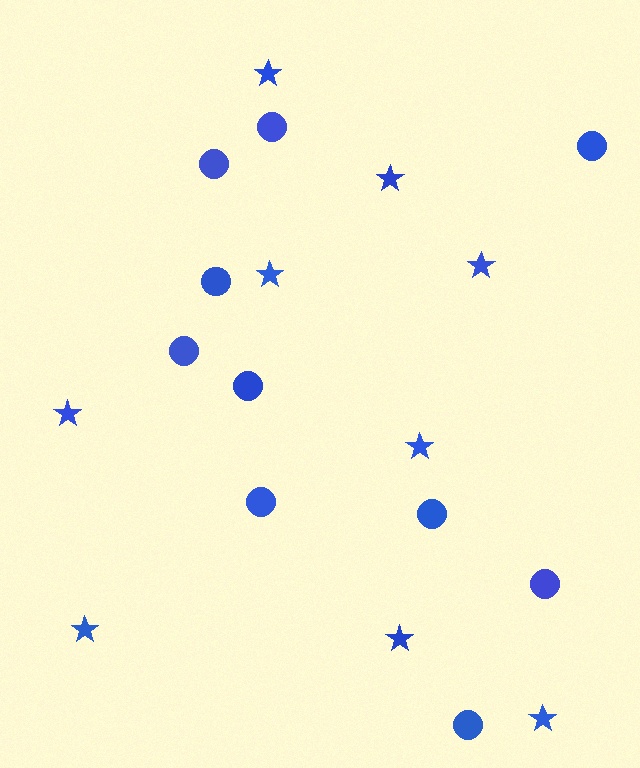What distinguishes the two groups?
There are 2 groups: one group of circles (10) and one group of stars (9).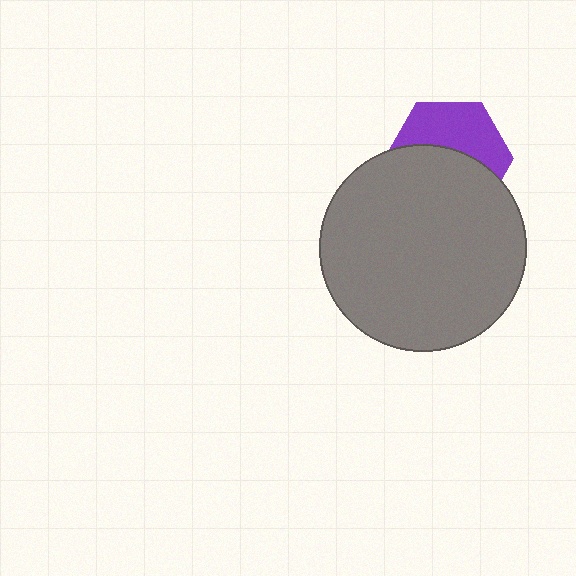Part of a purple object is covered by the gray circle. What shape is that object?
It is a hexagon.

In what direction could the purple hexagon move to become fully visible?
The purple hexagon could move up. That would shift it out from behind the gray circle entirely.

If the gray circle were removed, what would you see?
You would see the complete purple hexagon.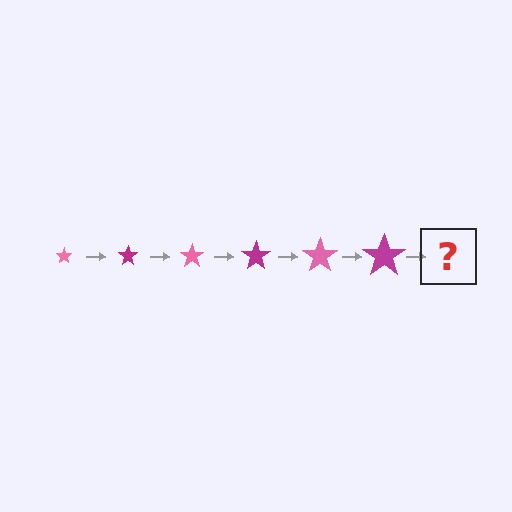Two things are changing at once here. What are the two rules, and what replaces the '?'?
The two rules are that the star grows larger each step and the color cycles through pink and magenta. The '?' should be a pink star, larger than the previous one.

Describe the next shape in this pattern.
It should be a pink star, larger than the previous one.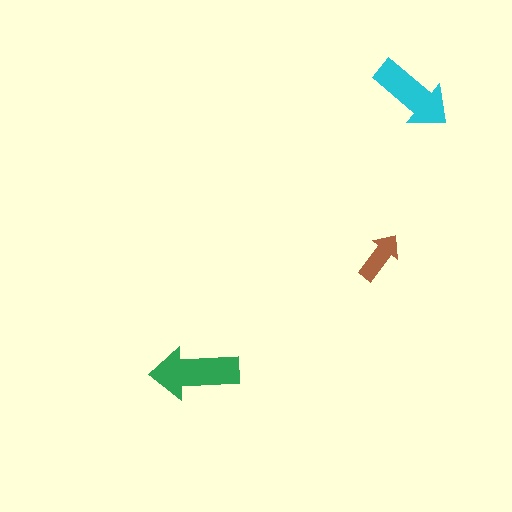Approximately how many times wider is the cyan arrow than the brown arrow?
About 1.5 times wider.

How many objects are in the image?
There are 3 objects in the image.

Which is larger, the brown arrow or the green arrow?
The green one.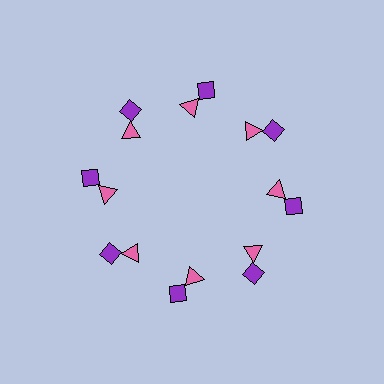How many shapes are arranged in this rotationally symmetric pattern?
There are 16 shapes, arranged in 8 groups of 2.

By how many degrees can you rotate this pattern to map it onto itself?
The pattern maps onto itself every 45 degrees of rotation.